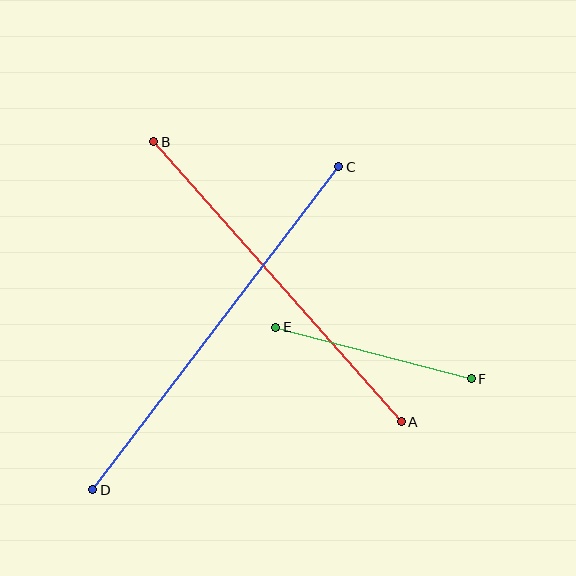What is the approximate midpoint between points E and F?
The midpoint is at approximately (373, 353) pixels.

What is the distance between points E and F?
The distance is approximately 202 pixels.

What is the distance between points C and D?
The distance is approximately 406 pixels.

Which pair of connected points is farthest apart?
Points C and D are farthest apart.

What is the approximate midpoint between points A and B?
The midpoint is at approximately (277, 282) pixels.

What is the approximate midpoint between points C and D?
The midpoint is at approximately (216, 328) pixels.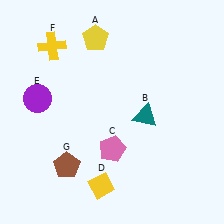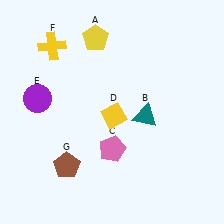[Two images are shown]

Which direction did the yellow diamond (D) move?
The yellow diamond (D) moved up.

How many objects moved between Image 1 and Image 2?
1 object moved between the two images.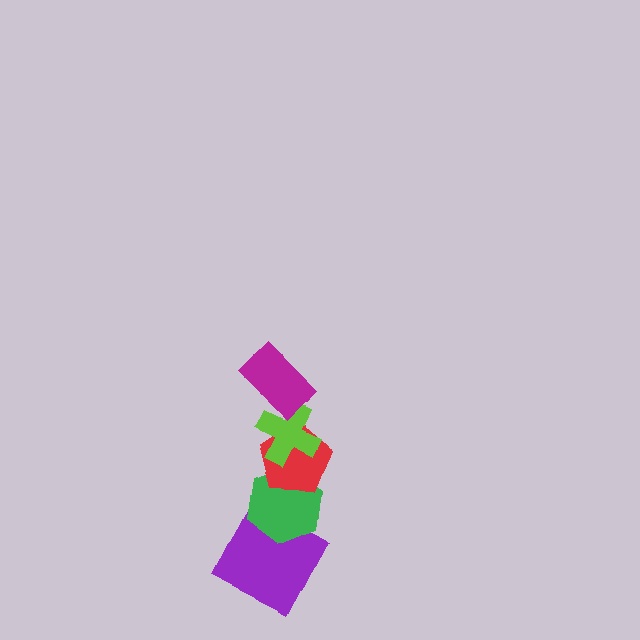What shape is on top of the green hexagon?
The red pentagon is on top of the green hexagon.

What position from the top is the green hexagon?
The green hexagon is 4th from the top.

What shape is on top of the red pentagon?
The lime cross is on top of the red pentagon.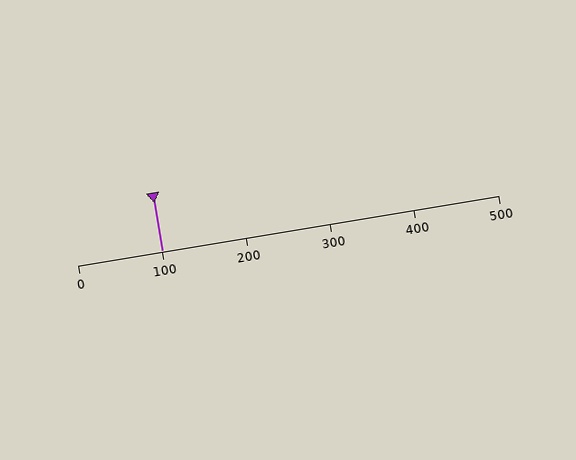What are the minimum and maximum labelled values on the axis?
The axis runs from 0 to 500.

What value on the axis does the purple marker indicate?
The marker indicates approximately 100.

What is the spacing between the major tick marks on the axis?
The major ticks are spaced 100 apart.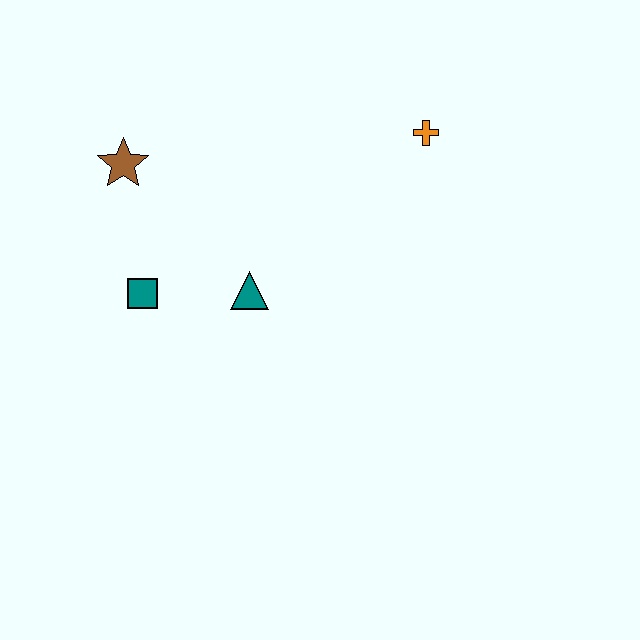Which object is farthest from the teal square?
The orange cross is farthest from the teal square.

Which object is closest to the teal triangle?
The teal square is closest to the teal triangle.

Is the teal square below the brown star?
Yes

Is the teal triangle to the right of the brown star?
Yes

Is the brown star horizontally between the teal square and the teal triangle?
No